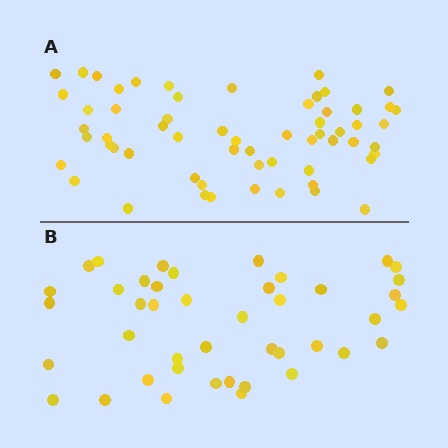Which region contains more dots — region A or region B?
Region A (the top region) has more dots.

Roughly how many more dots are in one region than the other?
Region A has approximately 15 more dots than region B.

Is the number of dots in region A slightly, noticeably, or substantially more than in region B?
Region A has noticeably more, but not dramatically so. The ratio is roughly 1.4 to 1.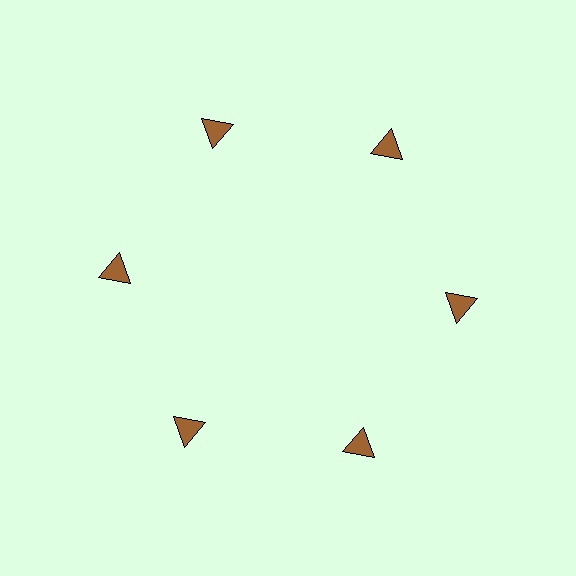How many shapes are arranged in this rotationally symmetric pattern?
There are 6 shapes, arranged in 6 groups of 1.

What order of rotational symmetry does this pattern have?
This pattern has 6-fold rotational symmetry.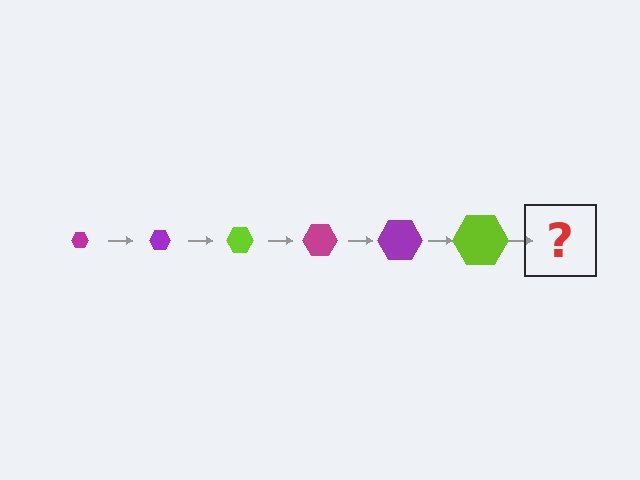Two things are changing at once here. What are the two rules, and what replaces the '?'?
The two rules are that the hexagon grows larger each step and the color cycles through magenta, purple, and lime. The '?' should be a magenta hexagon, larger than the previous one.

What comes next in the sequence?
The next element should be a magenta hexagon, larger than the previous one.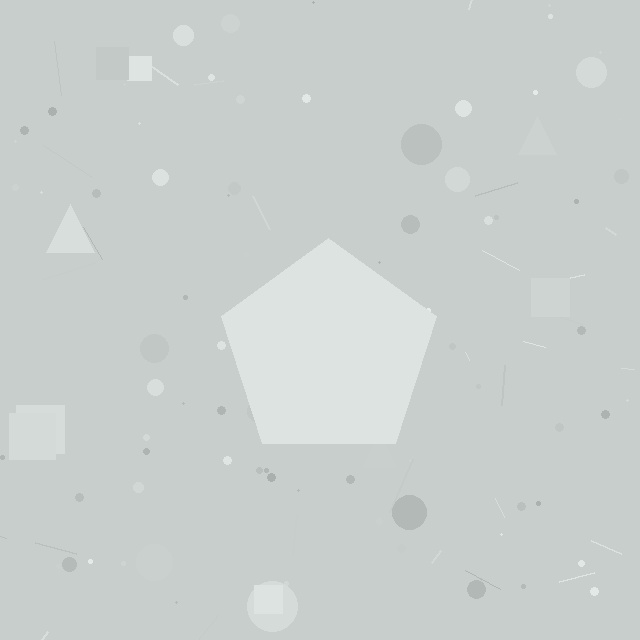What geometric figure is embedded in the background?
A pentagon is embedded in the background.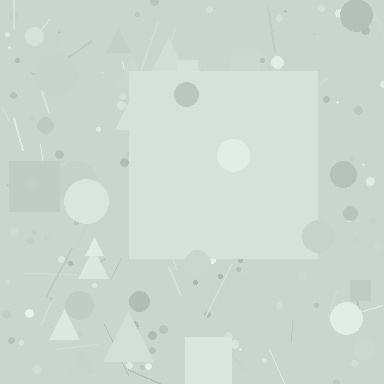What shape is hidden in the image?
A square is hidden in the image.